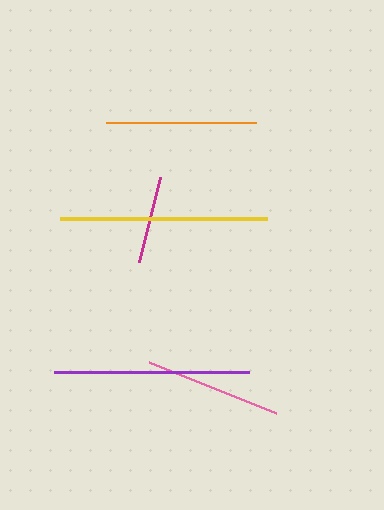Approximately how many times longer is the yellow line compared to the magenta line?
The yellow line is approximately 2.4 times the length of the magenta line.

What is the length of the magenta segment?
The magenta segment is approximately 88 pixels long.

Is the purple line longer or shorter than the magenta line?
The purple line is longer than the magenta line.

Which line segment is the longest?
The yellow line is the longest at approximately 207 pixels.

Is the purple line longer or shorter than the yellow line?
The yellow line is longer than the purple line.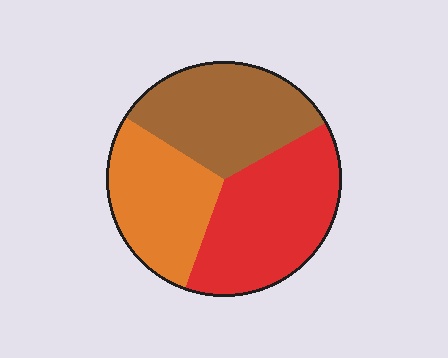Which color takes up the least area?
Orange, at roughly 30%.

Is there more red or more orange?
Red.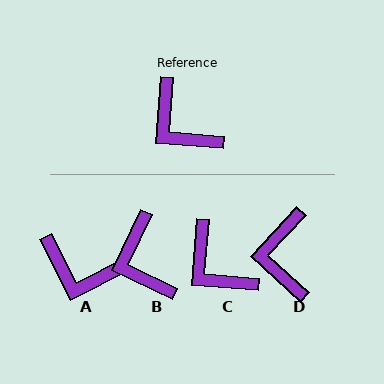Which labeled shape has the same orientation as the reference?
C.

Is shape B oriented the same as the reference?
No, it is off by about 21 degrees.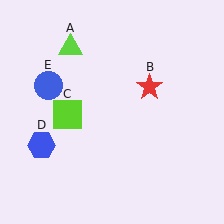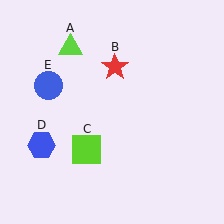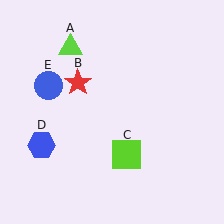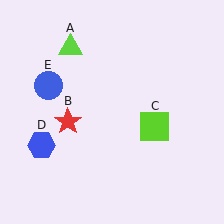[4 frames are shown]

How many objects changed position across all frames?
2 objects changed position: red star (object B), lime square (object C).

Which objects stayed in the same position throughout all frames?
Lime triangle (object A) and blue hexagon (object D) and blue circle (object E) remained stationary.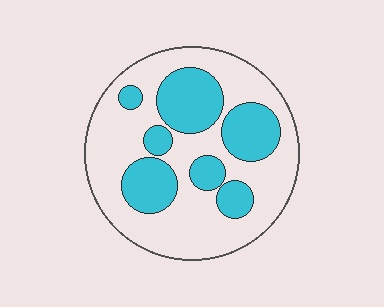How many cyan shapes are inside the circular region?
7.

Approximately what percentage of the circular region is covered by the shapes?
Approximately 35%.